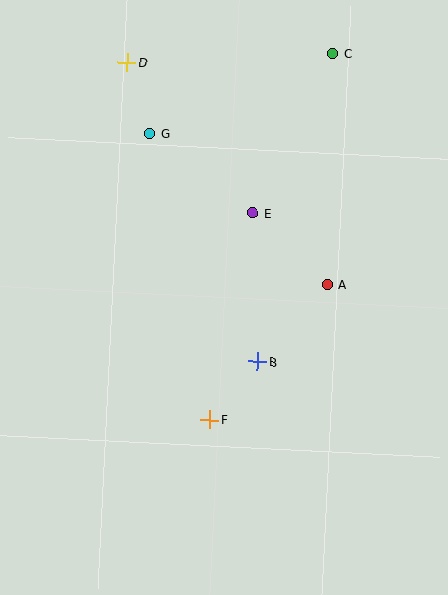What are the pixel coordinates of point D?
Point D is at (127, 62).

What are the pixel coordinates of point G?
Point G is at (150, 133).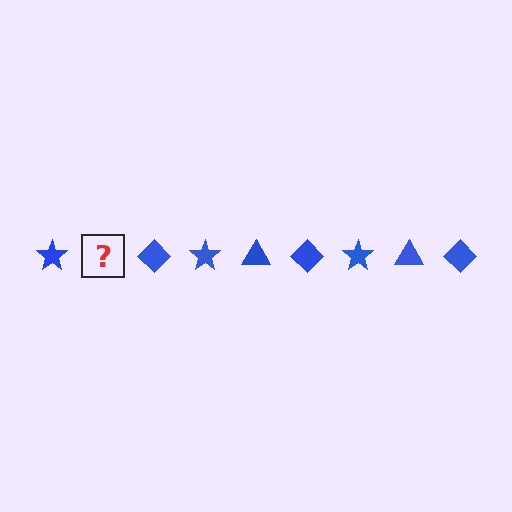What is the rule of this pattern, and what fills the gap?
The rule is that the pattern cycles through star, triangle, diamond shapes in blue. The gap should be filled with a blue triangle.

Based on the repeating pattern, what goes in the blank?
The blank should be a blue triangle.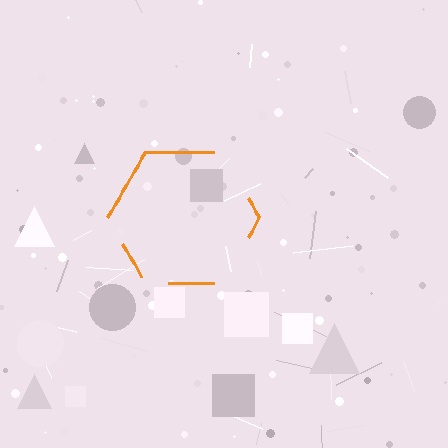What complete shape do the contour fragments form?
The contour fragments form a hexagon.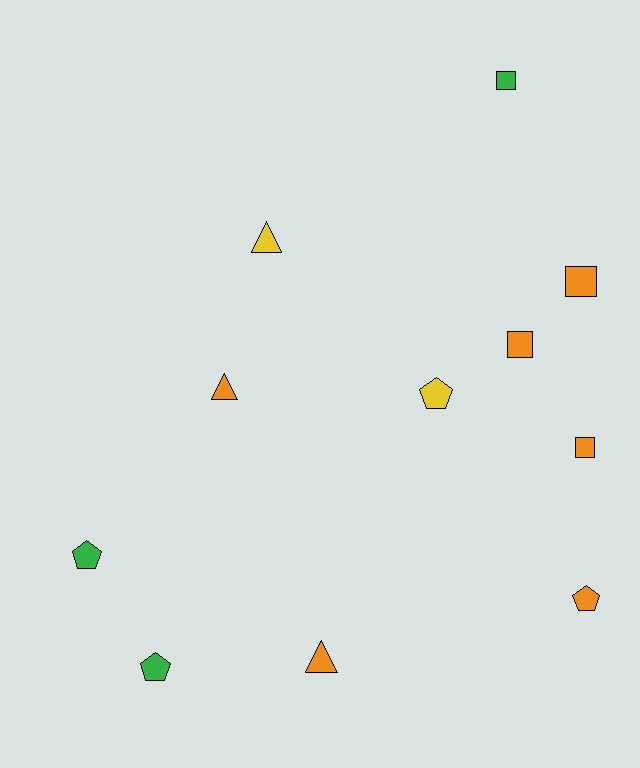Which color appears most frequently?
Orange, with 6 objects.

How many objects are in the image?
There are 11 objects.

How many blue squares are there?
There are no blue squares.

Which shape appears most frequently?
Pentagon, with 4 objects.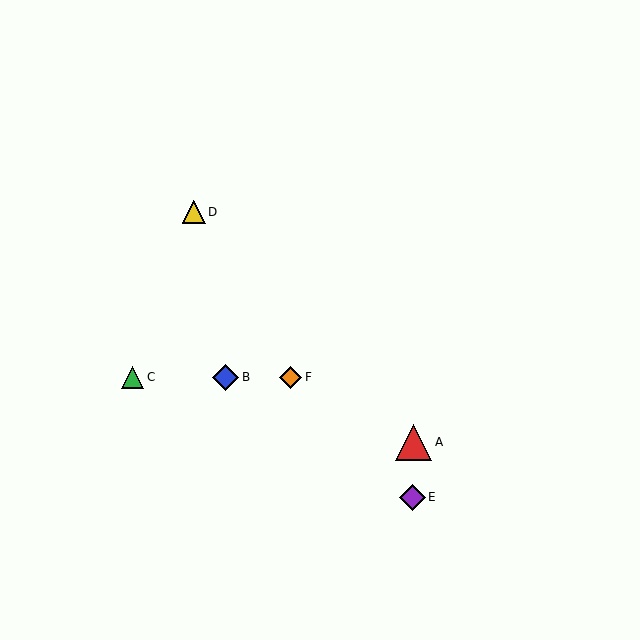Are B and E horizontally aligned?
No, B is at y≈377 and E is at y≈497.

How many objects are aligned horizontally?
3 objects (B, C, F) are aligned horizontally.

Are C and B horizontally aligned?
Yes, both are at y≈377.